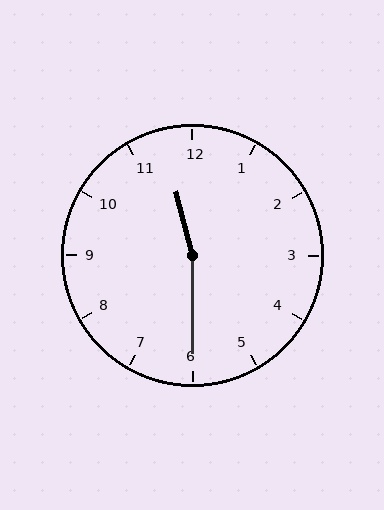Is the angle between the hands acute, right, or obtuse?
It is obtuse.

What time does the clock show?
11:30.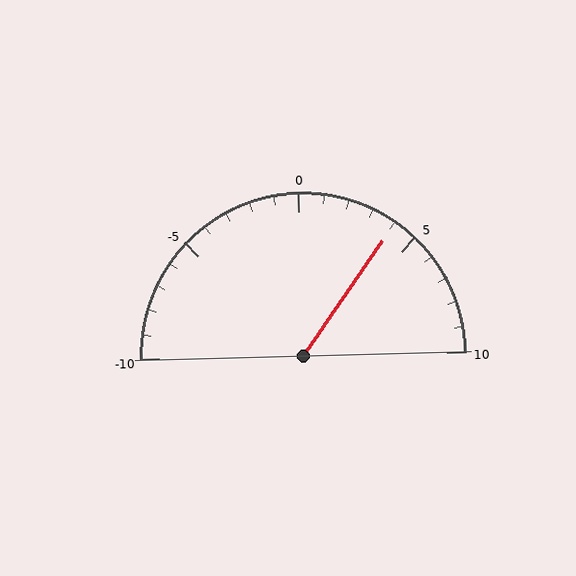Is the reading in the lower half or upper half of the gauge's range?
The reading is in the upper half of the range (-10 to 10).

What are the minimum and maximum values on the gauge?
The gauge ranges from -10 to 10.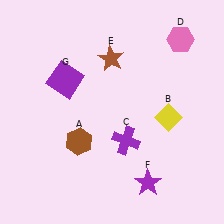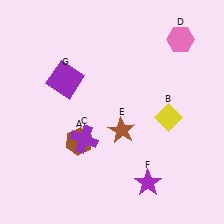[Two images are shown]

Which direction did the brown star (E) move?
The brown star (E) moved down.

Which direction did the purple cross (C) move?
The purple cross (C) moved left.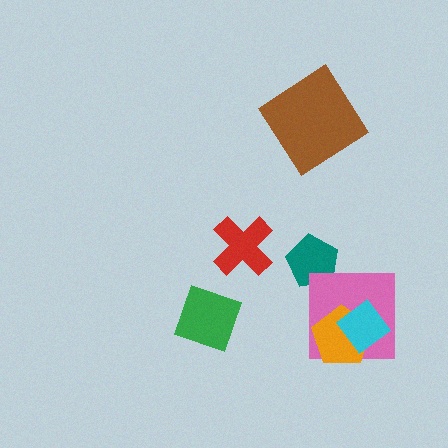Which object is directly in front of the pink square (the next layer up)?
The orange pentagon is directly in front of the pink square.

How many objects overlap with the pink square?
2 objects overlap with the pink square.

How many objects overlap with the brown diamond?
0 objects overlap with the brown diamond.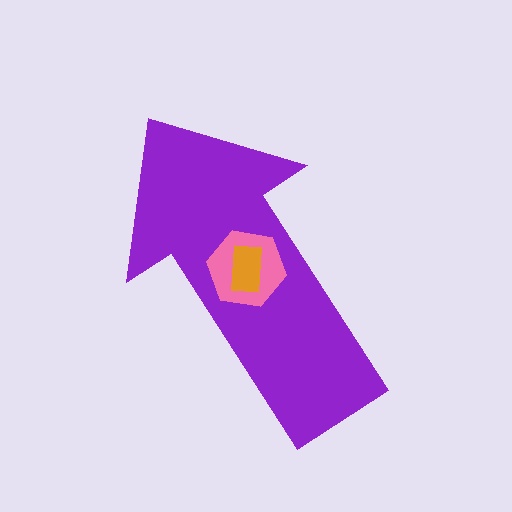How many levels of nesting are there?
3.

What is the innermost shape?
The orange rectangle.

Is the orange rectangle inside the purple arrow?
Yes.